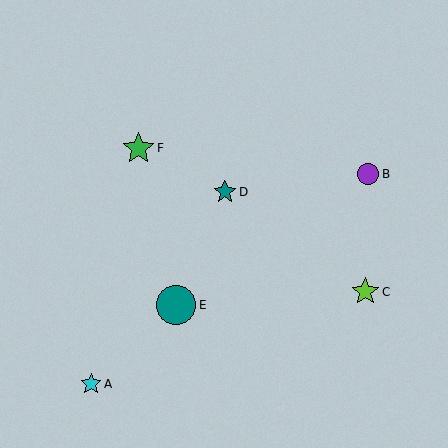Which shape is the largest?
The teal circle (labeled E) is the largest.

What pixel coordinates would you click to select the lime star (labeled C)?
Click at (365, 292) to select the lime star C.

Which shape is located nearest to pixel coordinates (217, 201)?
The teal star (labeled D) at (225, 192) is nearest to that location.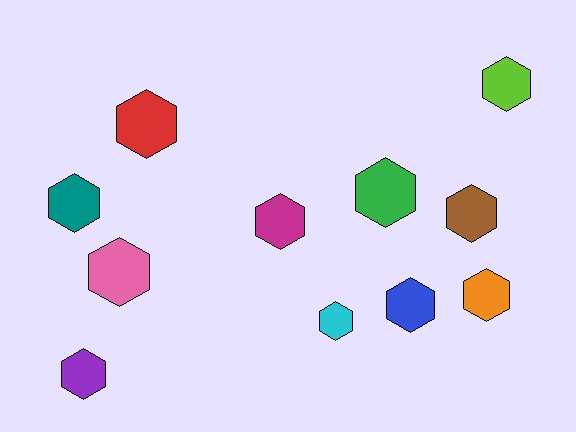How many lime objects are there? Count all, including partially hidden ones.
There is 1 lime object.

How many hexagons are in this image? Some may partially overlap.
There are 11 hexagons.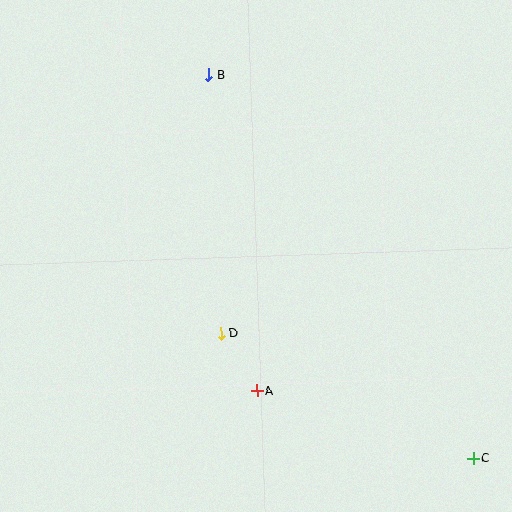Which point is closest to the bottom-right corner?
Point C is closest to the bottom-right corner.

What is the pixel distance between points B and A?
The distance between B and A is 319 pixels.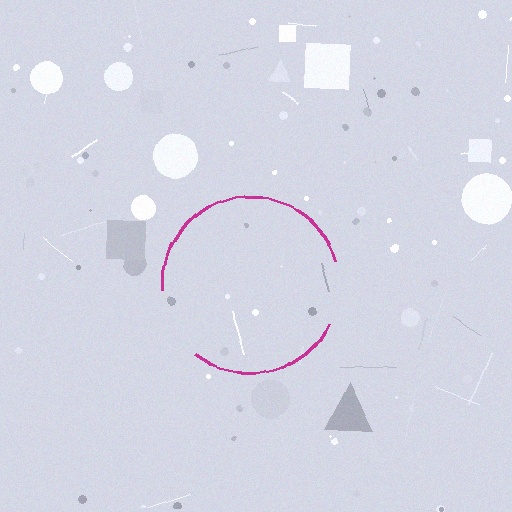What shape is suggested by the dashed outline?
The dashed outline suggests a circle.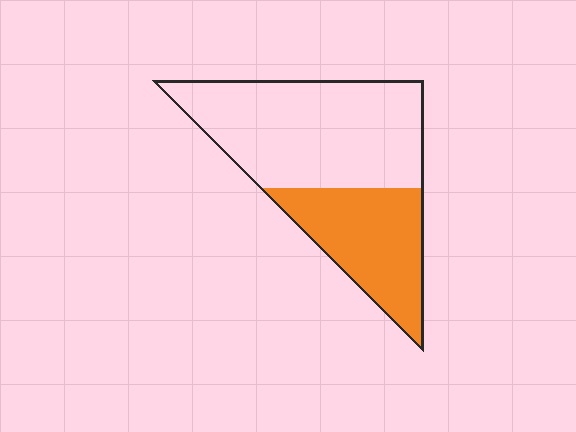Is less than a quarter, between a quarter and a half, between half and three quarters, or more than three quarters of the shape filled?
Between a quarter and a half.